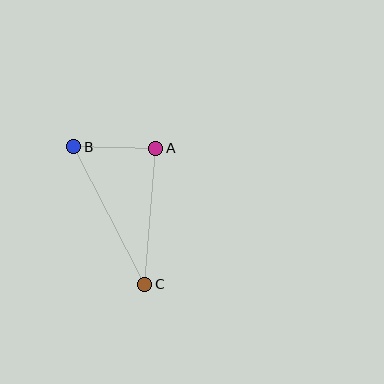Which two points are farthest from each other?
Points B and C are farthest from each other.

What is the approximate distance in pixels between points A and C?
The distance between A and C is approximately 136 pixels.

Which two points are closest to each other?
Points A and B are closest to each other.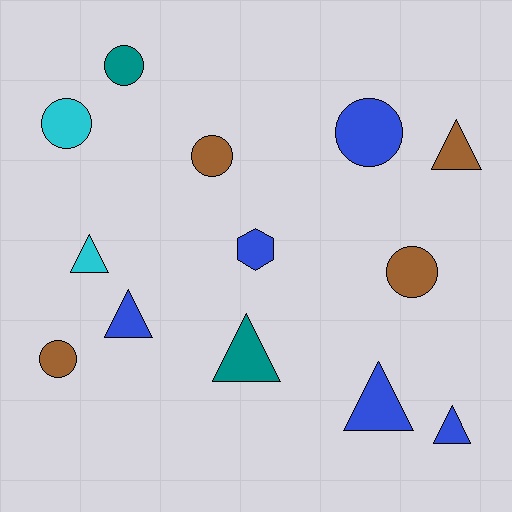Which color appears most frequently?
Blue, with 5 objects.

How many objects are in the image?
There are 13 objects.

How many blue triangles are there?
There are 3 blue triangles.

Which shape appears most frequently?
Circle, with 6 objects.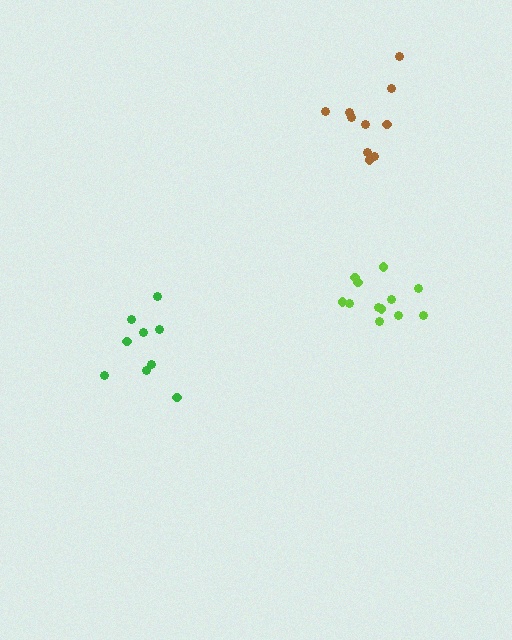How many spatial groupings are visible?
There are 3 spatial groupings.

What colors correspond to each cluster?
The clusters are colored: green, lime, brown.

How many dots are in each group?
Group 1: 9 dots, Group 2: 12 dots, Group 3: 10 dots (31 total).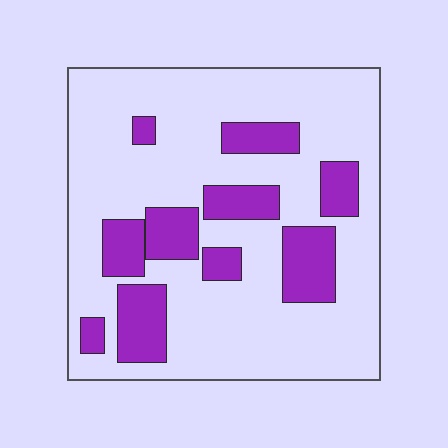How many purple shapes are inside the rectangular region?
10.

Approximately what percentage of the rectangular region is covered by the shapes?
Approximately 25%.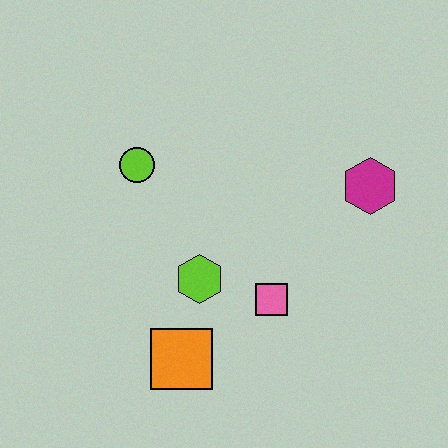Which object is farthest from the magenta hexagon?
The orange square is farthest from the magenta hexagon.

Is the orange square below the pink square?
Yes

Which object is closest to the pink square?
The lime hexagon is closest to the pink square.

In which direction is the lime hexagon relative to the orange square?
The lime hexagon is above the orange square.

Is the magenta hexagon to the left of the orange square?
No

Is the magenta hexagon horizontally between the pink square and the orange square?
No